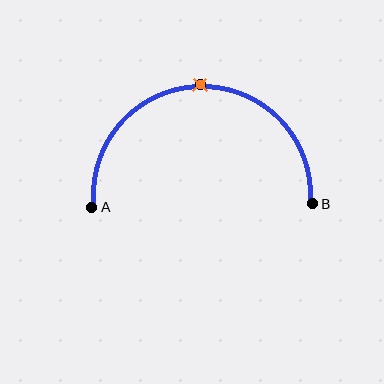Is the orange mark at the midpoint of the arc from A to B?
Yes. The orange mark lies on the arc at equal arc-length from both A and B — it is the arc midpoint.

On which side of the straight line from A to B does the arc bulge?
The arc bulges above the straight line connecting A and B.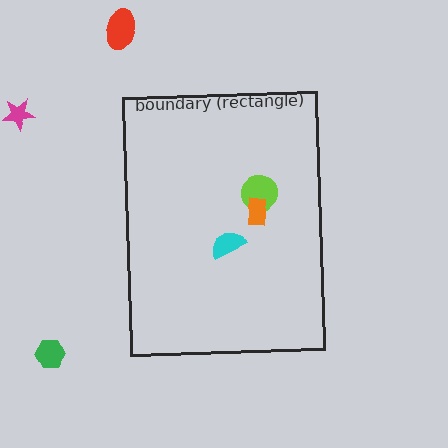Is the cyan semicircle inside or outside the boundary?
Inside.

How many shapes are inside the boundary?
3 inside, 3 outside.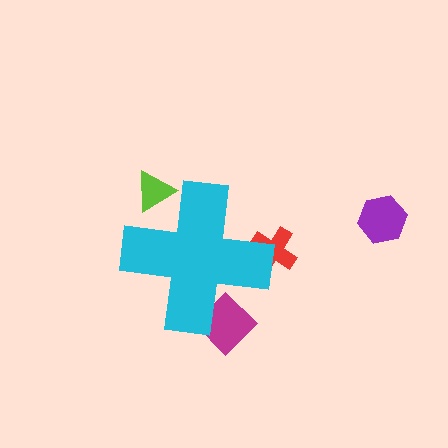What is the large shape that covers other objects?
A cyan cross.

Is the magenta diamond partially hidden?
Yes, the magenta diamond is partially hidden behind the cyan cross.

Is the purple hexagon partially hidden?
No, the purple hexagon is fully visible.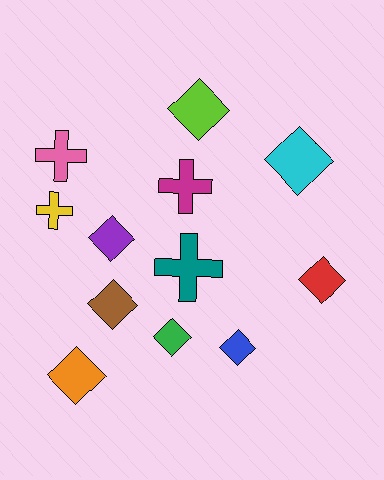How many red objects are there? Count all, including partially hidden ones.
There is 1 red object.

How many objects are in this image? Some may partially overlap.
There are 12 objects.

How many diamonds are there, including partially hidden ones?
There are 8 diamonds.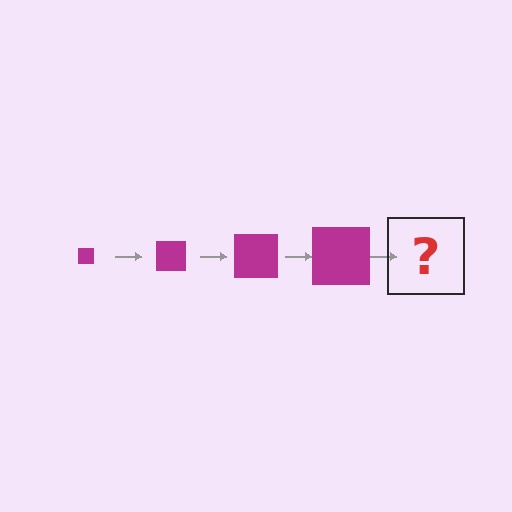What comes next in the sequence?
The next element should be a magenta square, larger than the previous one.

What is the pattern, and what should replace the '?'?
The pattern is that the square gets progressively larger each step. The '?' should be a magenta square, larger than the previous one.